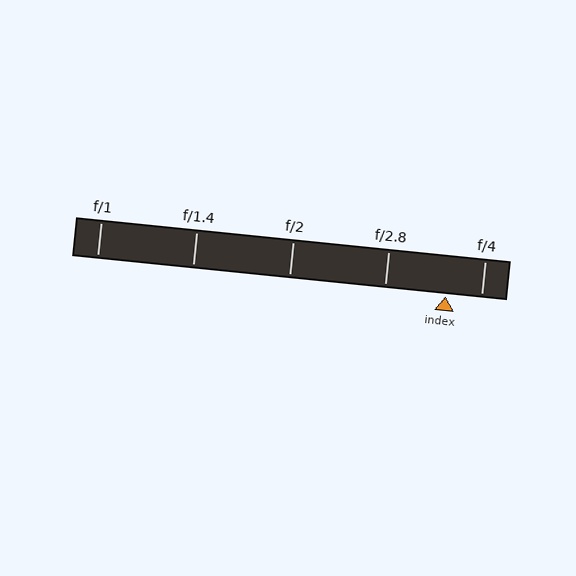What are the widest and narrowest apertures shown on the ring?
The widest aperture shown is f/1 and the narrowest is f/4.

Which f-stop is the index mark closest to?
The index mark is closest to f/4.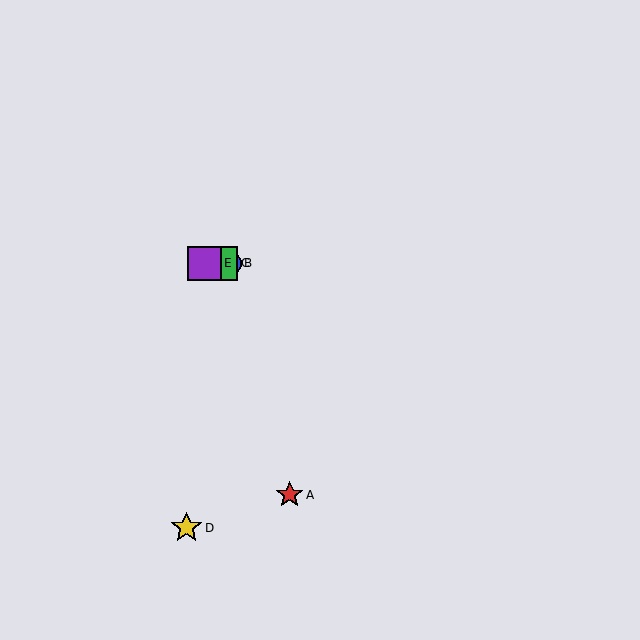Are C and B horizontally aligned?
Yes, both are at y≈263.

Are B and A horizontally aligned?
No, B is at y≈263 and A is at y≈495.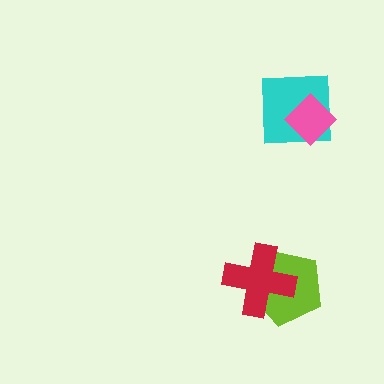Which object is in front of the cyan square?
The pink diamond is in front of the cyan square.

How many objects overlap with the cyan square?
1 object overlaps with the cyan square.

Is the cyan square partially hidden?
Yes, it is partially covered by another shape.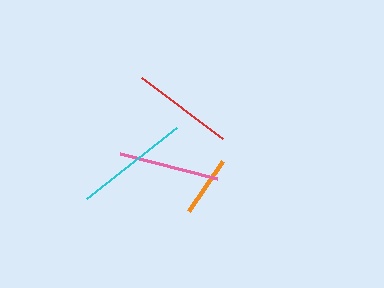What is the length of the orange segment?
The orange segment is approximately 61 pixels long.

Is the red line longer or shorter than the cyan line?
The cyan line is longer than the red line.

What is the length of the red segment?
The red segment is approximately 101 pixels long.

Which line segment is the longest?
The cyan line is the longest at approximately 115 pixels.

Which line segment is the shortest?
The orange line is the shortest at approximately 61 pixels.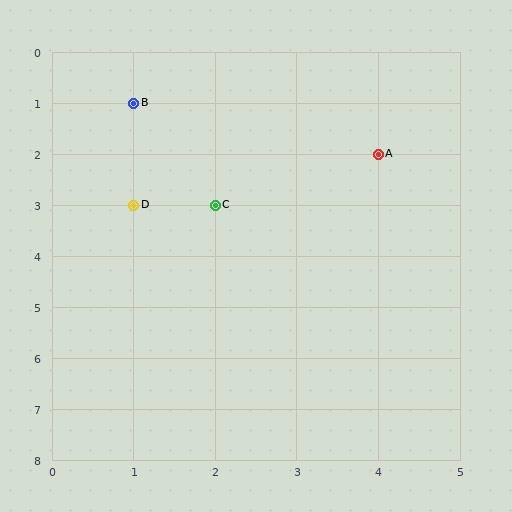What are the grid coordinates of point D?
Point D is at grid coordinates (1, 3).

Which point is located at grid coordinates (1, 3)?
Point D is at (1, 3).